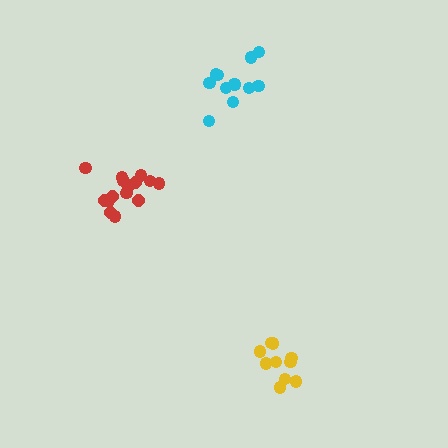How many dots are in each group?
Group 1: 10 dots, Group 2: 15 dots, Group 3: 12 dots (37 total).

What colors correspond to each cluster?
The clusters are colored: yellow, red, cyan.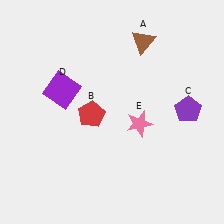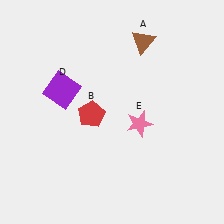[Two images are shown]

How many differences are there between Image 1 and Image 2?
There is 1 difference between the two images.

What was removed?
The purple pentagon (C) was removed in Image 2.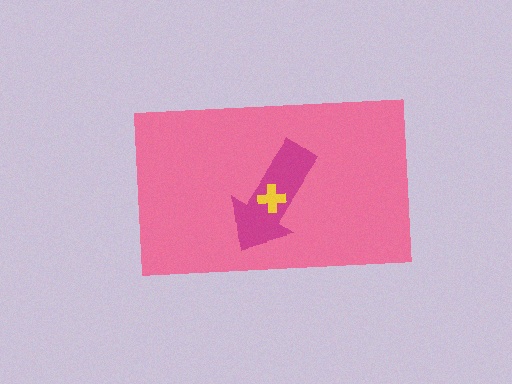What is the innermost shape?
The yellow cross.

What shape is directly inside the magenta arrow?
The yellow cross.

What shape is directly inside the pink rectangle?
The magenta arrow.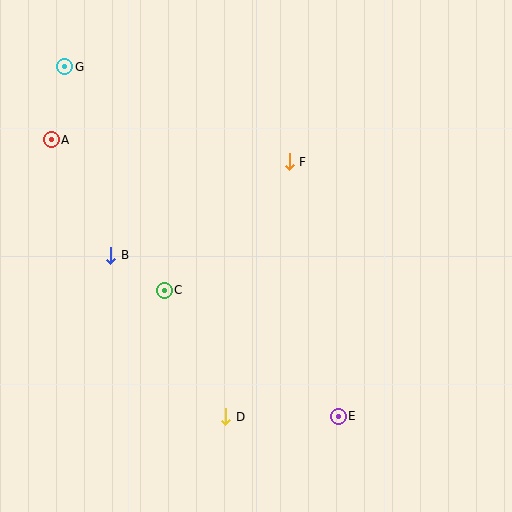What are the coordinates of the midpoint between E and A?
The midpoint between E and A is at (195, 278).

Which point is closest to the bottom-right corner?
Point E is closest to the bottom-right corner.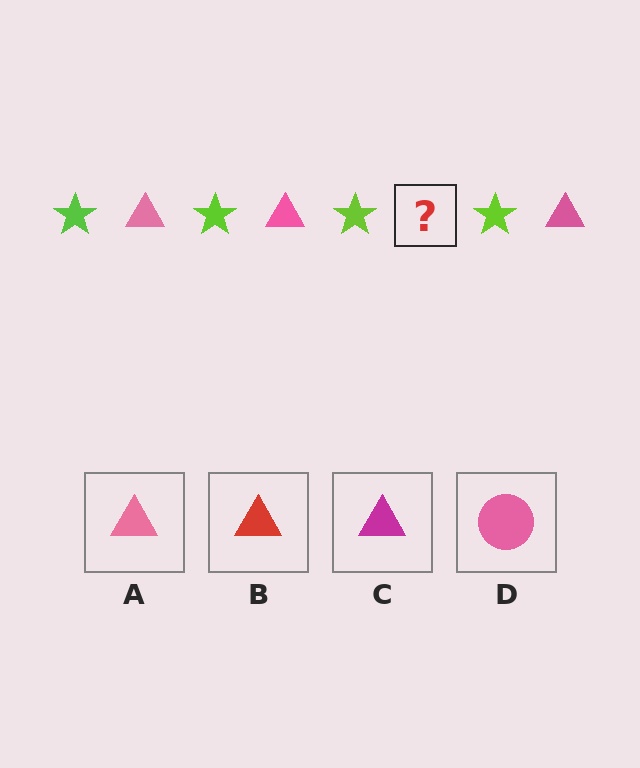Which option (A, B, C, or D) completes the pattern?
A.